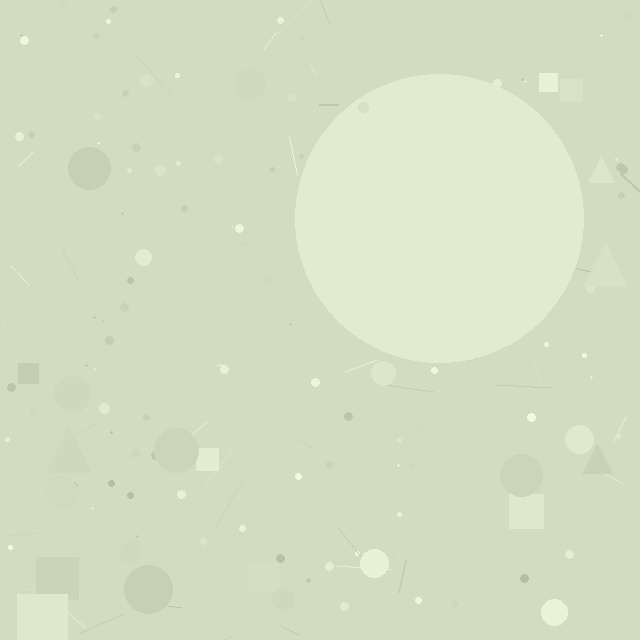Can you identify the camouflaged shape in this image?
The camouflaged shape is a circle.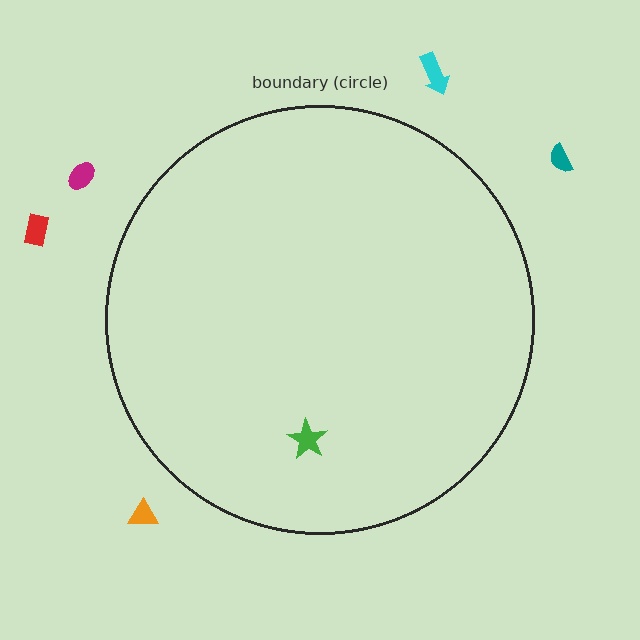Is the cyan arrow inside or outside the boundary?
Outside.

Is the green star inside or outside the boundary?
Inside.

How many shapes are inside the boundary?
1 inside, 5 outside.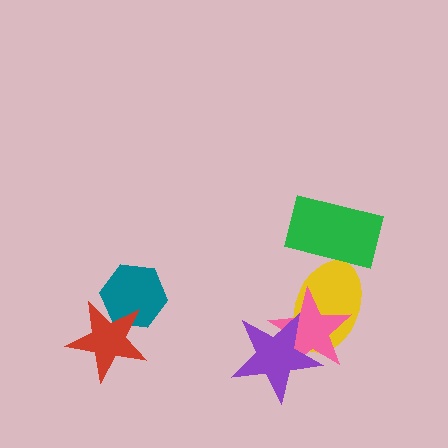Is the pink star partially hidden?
Yes, it is partially covered by another shape.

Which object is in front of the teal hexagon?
The red star is in front of the teal hexagon.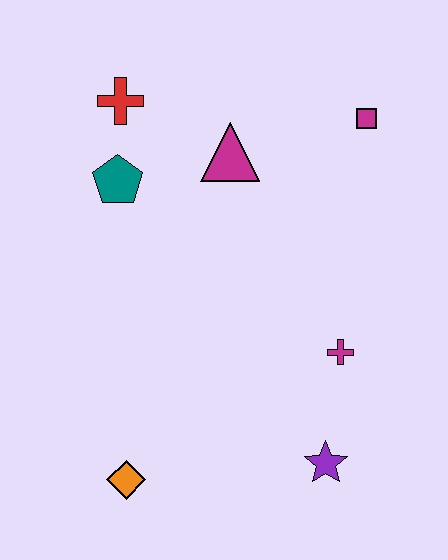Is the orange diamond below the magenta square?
Yes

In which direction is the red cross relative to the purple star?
The red cross is above the purple star.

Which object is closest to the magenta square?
The magenta triangle is closest to the magenta square.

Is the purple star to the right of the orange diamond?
Yes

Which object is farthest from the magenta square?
The orange diamond is farthest from the magenta square.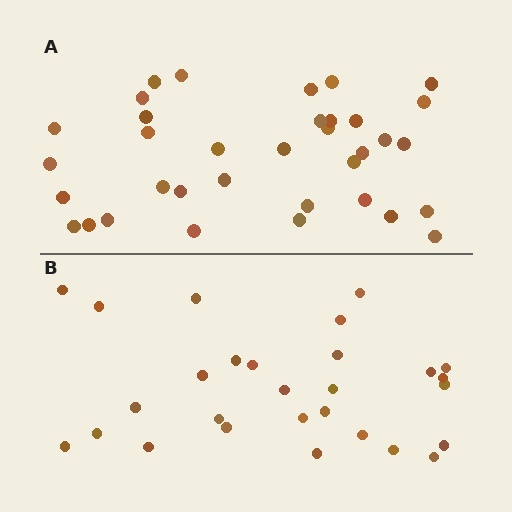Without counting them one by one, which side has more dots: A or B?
Region A (the top region) has more dots.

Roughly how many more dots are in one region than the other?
Region A has roughly 8 or so more dots than region B.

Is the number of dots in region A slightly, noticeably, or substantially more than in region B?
Region A has noticeably more, but not dramatically so. The ratio is roughly 1.2 to 1.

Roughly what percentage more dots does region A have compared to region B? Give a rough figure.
About 25% more.